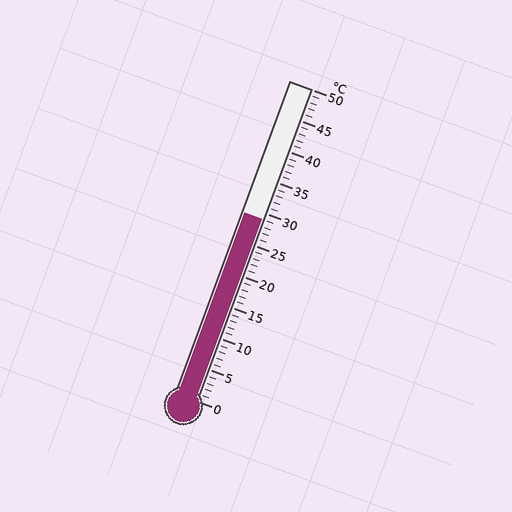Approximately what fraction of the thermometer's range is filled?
The thermometer is filled to approximately 60% of its range.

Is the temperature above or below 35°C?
The temperature is below 35°C.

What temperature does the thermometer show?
The thermometer shows approximately 29°C.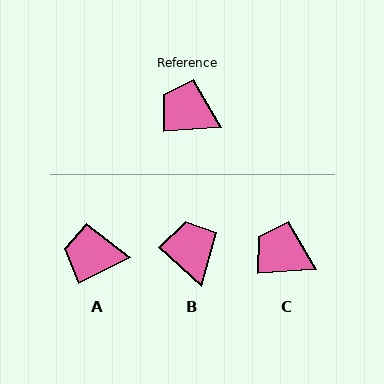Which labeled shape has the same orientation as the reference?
C.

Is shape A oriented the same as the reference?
No, it is off by about 23 degrees.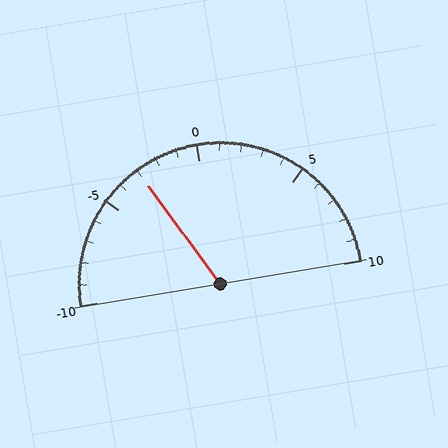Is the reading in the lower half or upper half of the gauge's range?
The reading is in the lower half of the range (-10 to 10).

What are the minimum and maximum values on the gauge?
The gauge ranges from -10 to 10.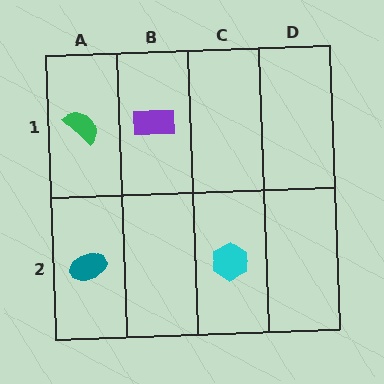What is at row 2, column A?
A teal ellipse.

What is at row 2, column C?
A cyan hexagon.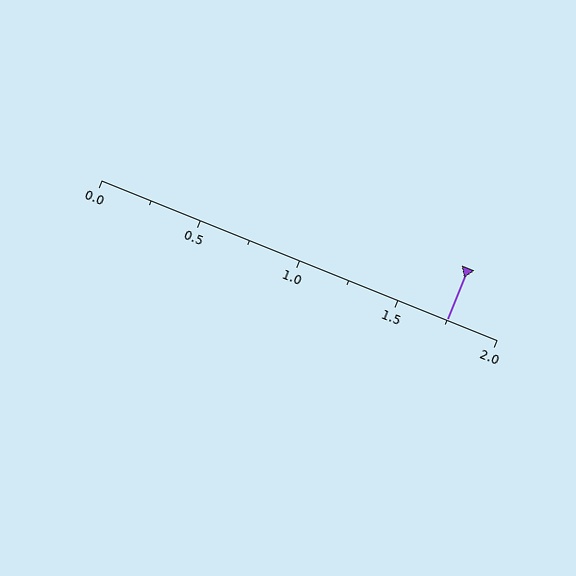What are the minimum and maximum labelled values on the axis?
The axis runs from 0.0 to 2.0.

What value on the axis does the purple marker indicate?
The marker indicates approximately 1.75.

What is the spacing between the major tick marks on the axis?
The major ticks are spaced 0.5 apart.